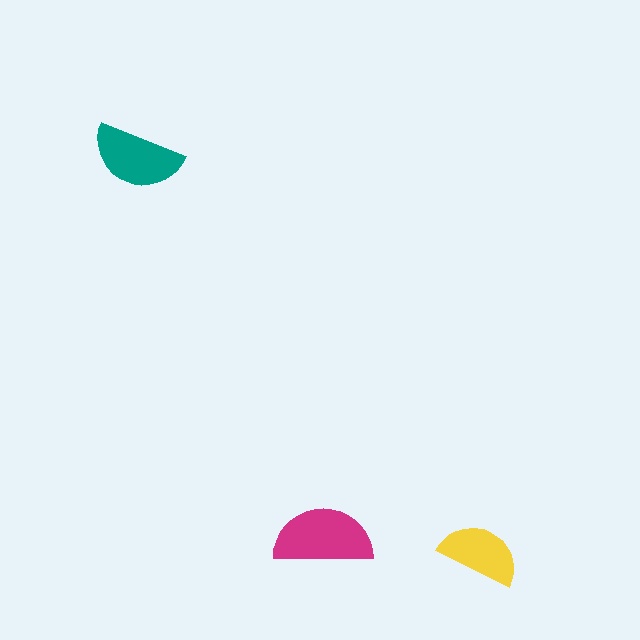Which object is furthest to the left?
The teal semicircle is leftmost.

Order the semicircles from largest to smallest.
the magenta one, the teal one, the yellow one.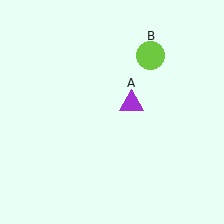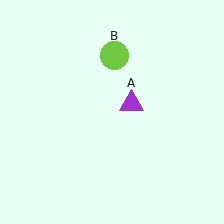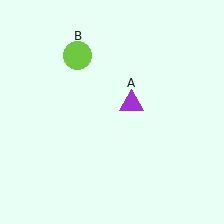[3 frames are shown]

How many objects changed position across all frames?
1 object changed position: lime circle (object B).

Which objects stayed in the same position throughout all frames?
Purple triangle (object A) remained stationary.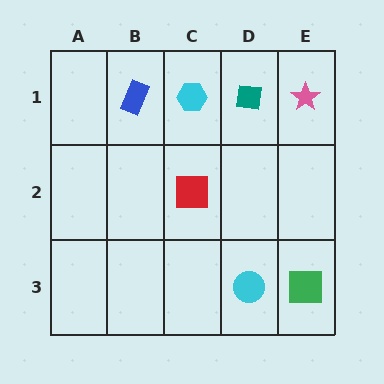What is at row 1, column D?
A teal square.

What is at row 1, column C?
A cyan hexagon.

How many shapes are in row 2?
1 shape.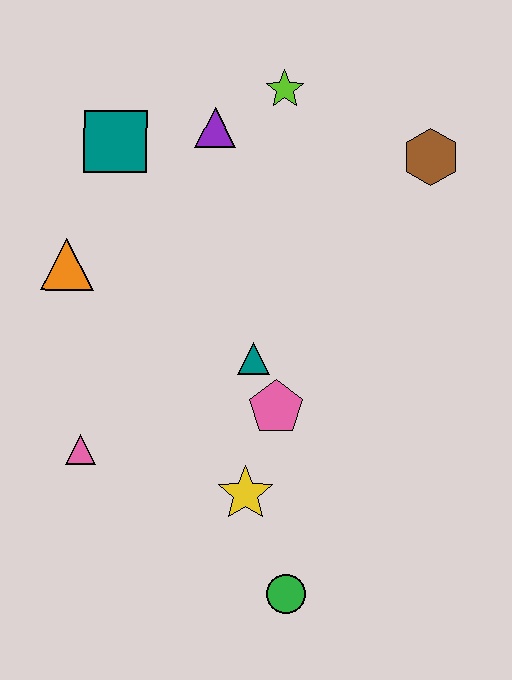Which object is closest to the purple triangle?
The lime star is closest to the purple triangle.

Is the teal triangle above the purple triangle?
No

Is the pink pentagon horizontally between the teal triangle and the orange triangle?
No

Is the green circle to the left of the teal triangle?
No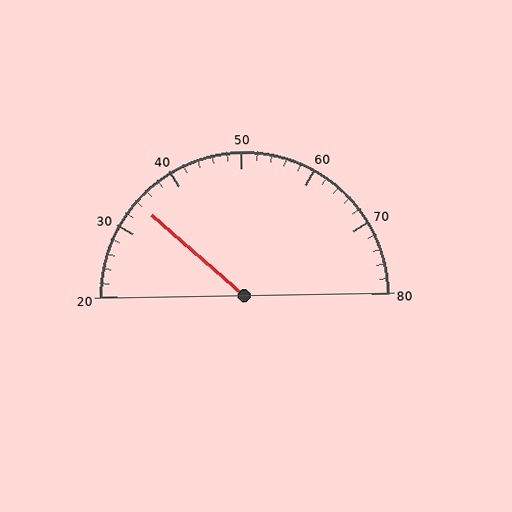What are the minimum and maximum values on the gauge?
The gauge ranges from 20 to 80.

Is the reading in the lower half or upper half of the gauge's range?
The reading is in the lower half of the range (20 to 80).